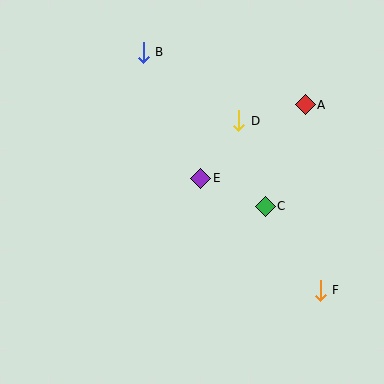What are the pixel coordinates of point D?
Point D is at (239, 121).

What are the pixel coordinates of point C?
Point C is at (265, 206).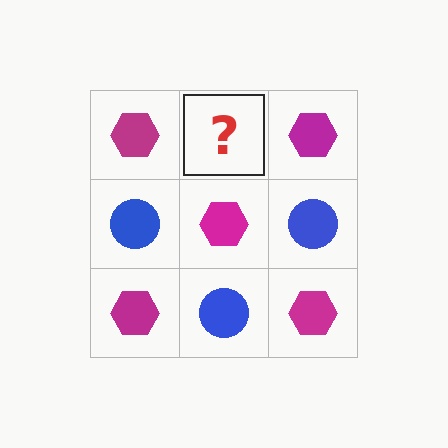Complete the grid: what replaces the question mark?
The question mark should be replaced with a blue circle.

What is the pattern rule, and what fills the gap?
The rule is that it alternates magenta hexagon and blue circle in a checkerboard pattern. The gap should be filled with a blue circle.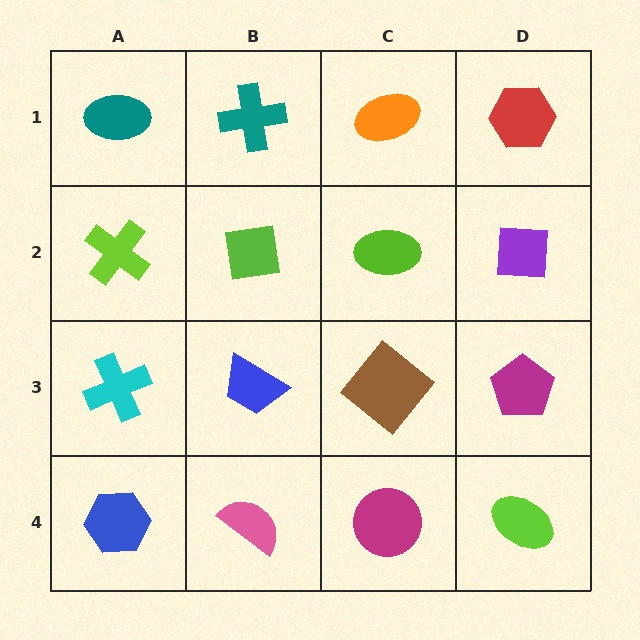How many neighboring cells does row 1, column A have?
2.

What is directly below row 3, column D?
A lime ellipse.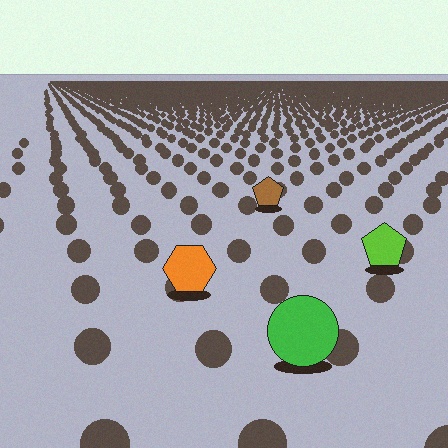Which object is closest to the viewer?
The green circle is closest. The texture marks near it are larger and more spread out.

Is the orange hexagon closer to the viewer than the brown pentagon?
Yes. The orange hexagon is closer — you can tell from the texture gradient: the ground texture is coarser near it.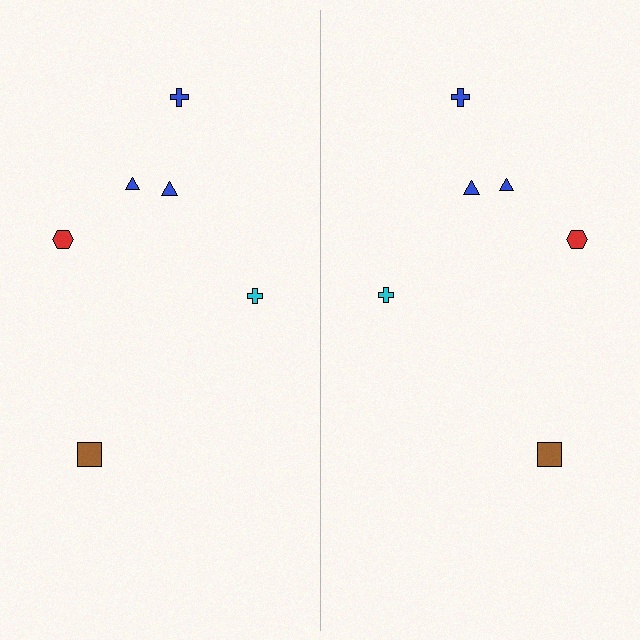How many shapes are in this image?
There are 12 shapes in this image.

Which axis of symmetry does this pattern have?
The pattern has a vertical axis of symmetry running through the center of the image.